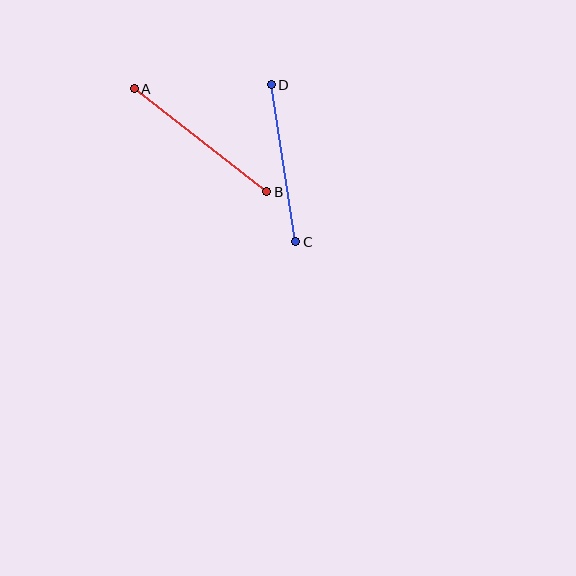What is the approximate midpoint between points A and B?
The midpoint is at approximately (200, 140) pixels.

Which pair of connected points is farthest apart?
Points A and B are farthest apart.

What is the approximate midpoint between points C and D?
The midpoint is at approximately (283, 163) pixels.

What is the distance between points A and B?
The distance is approximately 168 pixels.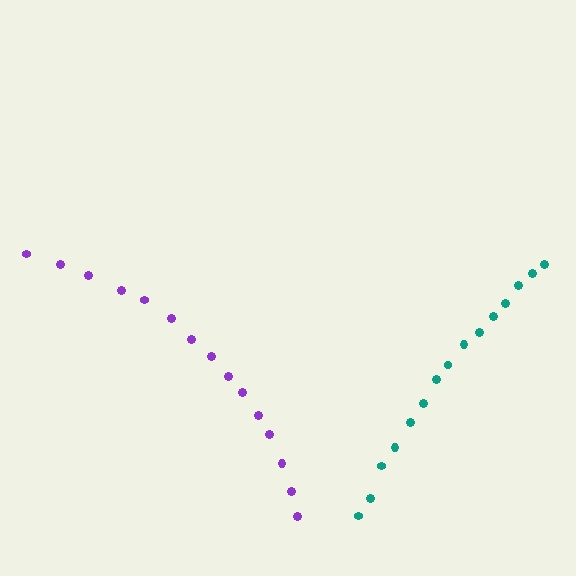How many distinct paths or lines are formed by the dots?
There are 2 distinct paths.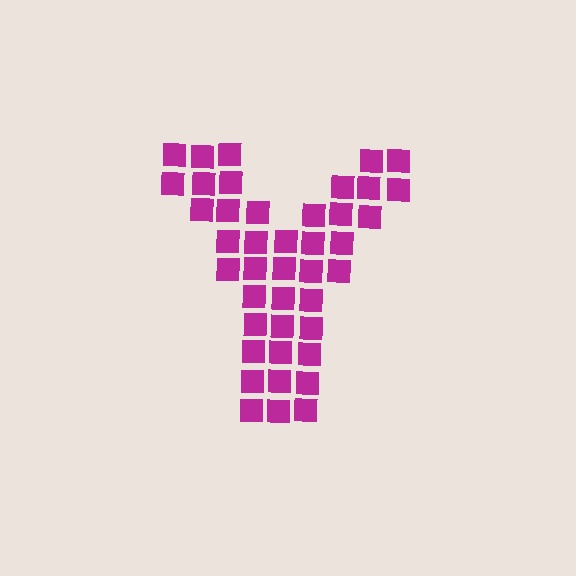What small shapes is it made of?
It is made of small squares.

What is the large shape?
The large shape is the letter Y.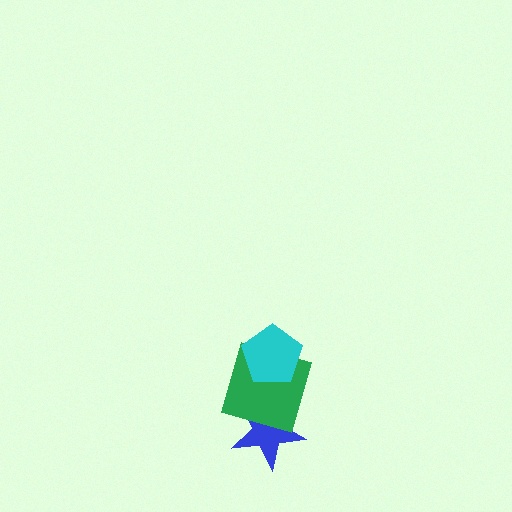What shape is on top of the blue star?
The green square is on top of the blue star.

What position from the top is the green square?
The green square is 2nd from the top.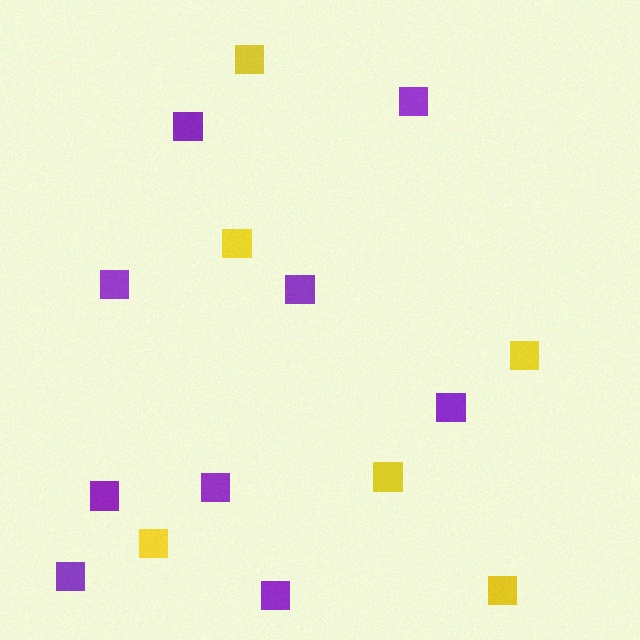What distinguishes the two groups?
There are 2 groups: one group of purple squares (9) and one group of yellow squares (6).